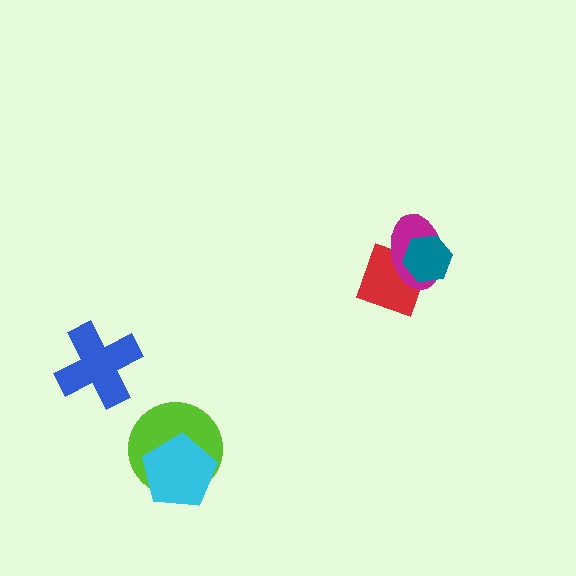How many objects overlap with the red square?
2 objects overlap with the red square.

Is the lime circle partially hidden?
Yes, it is partially covered by another shape.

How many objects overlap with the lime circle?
1 object overlaps with the lime circle.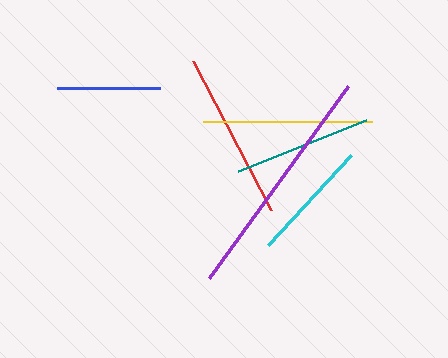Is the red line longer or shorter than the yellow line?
The yellow line is longer than the red line.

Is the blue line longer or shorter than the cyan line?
The cyan line is longer than the blue line.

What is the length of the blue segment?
The blue segment is approximately 103 pixels long.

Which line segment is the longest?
The purple line is the longest at approximately 237 pixels.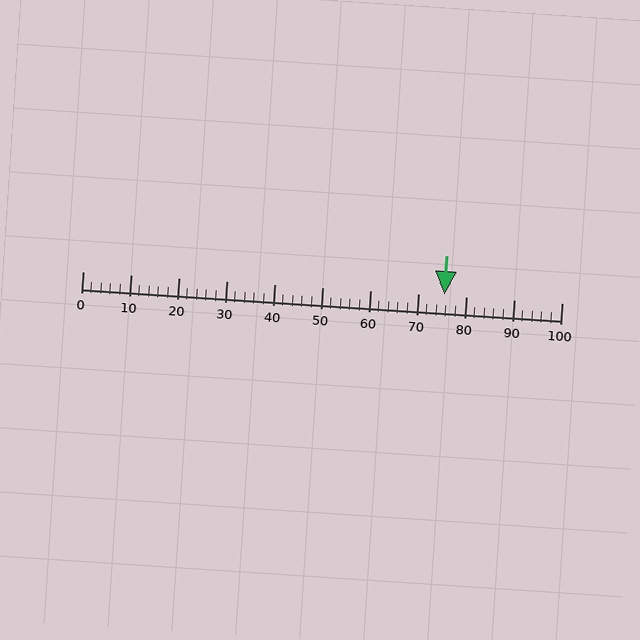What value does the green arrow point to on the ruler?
The green arrow points to approximately 76.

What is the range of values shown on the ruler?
The ruler shows values from 0 to 100.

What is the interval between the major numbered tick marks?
The major tick marks are spaced 10 units apart.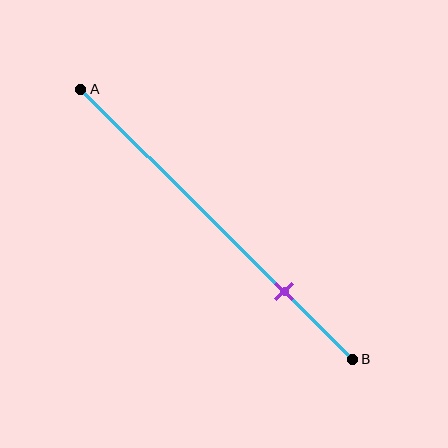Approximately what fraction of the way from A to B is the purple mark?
The purple mark is approximately 75% of the way from A to B.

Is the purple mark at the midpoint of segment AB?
No, the mark is at about 75% from A, not at the 50% midpoint.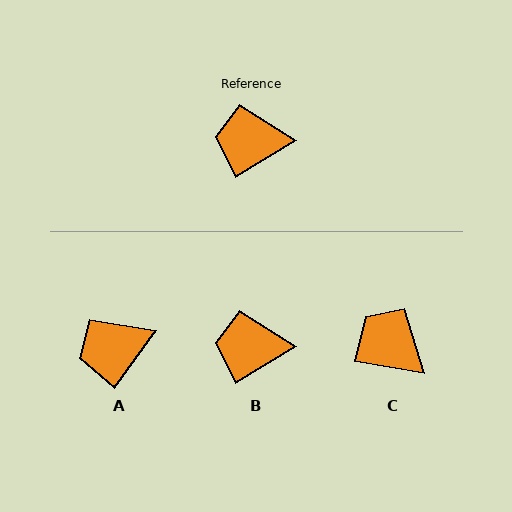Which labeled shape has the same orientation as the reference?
B.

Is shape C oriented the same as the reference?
No, it is off by about 41 degrees.